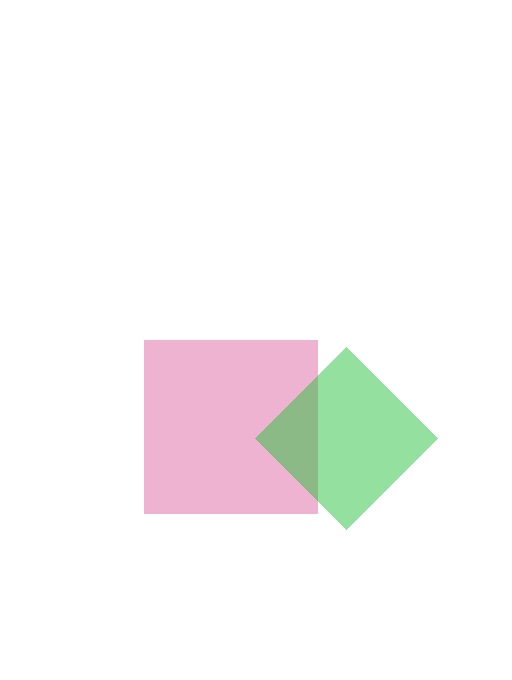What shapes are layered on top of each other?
The layered shapes are: a magenta square, a green diamond.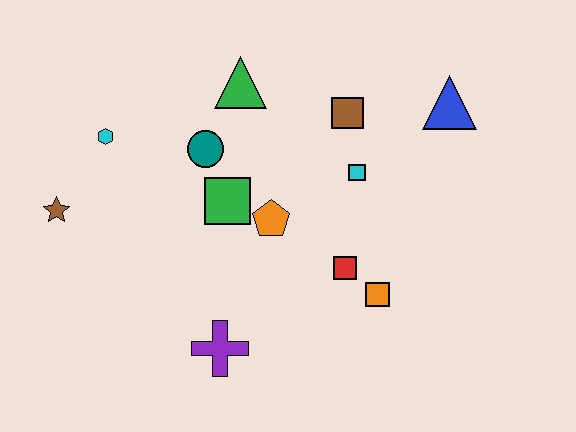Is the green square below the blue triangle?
Yes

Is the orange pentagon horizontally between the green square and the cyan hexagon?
No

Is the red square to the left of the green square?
No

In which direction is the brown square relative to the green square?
The brown square is to the right of the green square.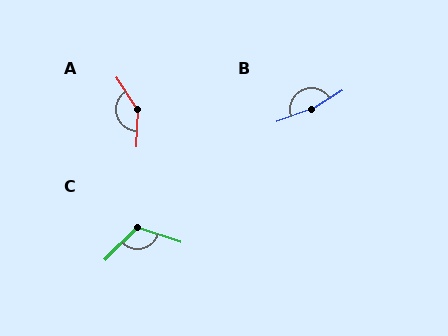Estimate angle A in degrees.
Approximately 144 degrees.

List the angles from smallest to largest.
C (117°), A (144°), B (168°).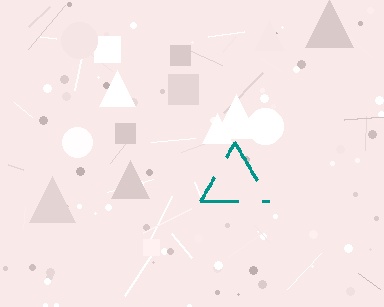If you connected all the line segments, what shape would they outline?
They would outline a triangle.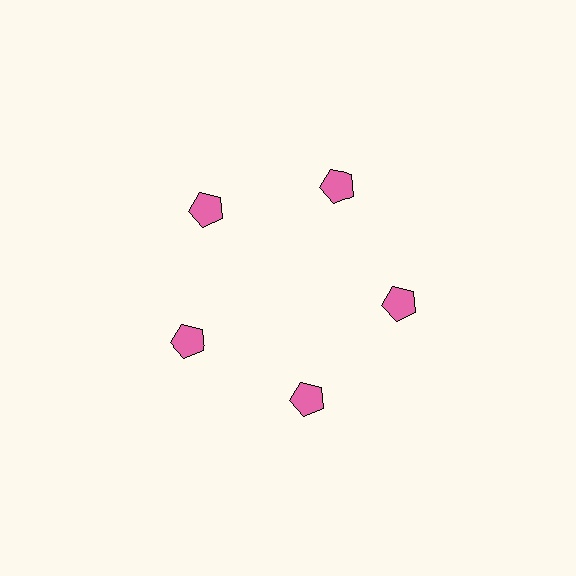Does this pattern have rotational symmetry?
Yes, this pattern has 5-fold rotational symmetry. It looks the same after rotating 72 degrees around the center.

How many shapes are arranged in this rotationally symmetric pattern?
There are 5 shapes, arranged in 5 groups of 1.